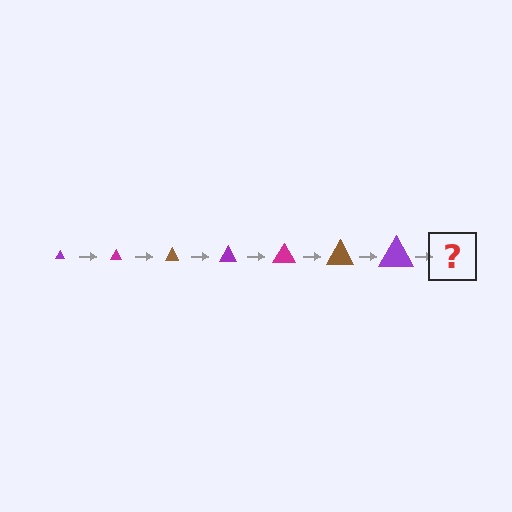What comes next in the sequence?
The next element should be a magenta triangle, larger than the previous one.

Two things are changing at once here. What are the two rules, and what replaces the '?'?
The two rules are that the triangle grows larger each step and the color cycles through purple, magenta, and brown. The '?' should be a magenta triangle, larger than the previous one.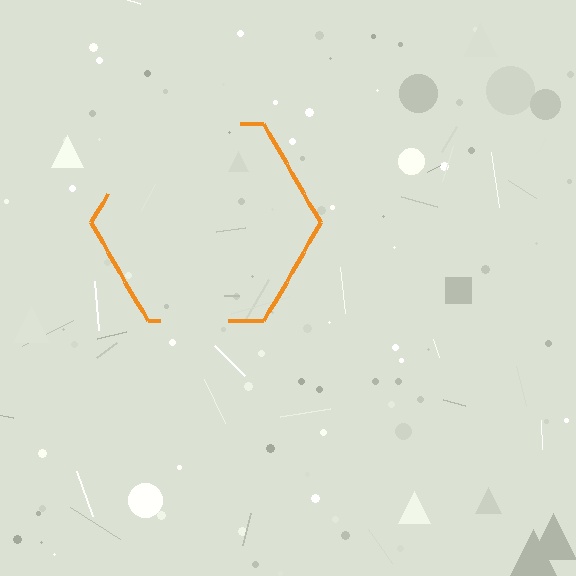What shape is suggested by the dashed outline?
The dashed outline suggests a hexagon.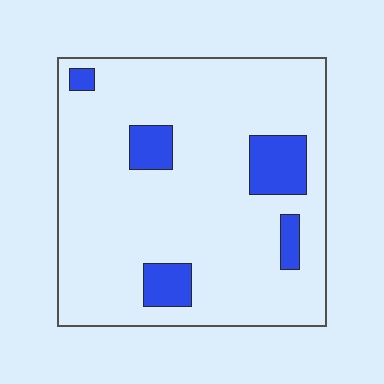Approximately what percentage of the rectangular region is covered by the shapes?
Approximately 15%.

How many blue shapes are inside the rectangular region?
5.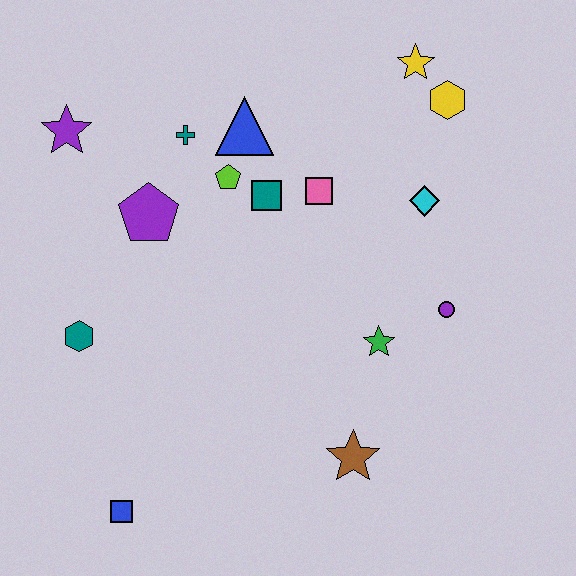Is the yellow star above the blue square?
Yes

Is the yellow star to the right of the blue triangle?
Yes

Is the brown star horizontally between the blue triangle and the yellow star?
Yes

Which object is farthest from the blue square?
The yellow star is farthest from the blue square.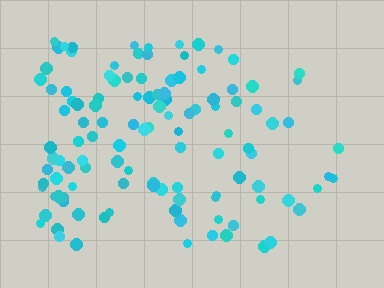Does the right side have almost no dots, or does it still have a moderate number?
Still a moderate number, just noticeably fewer than the left.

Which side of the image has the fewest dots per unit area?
The right.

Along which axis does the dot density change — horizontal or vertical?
Horizontal.